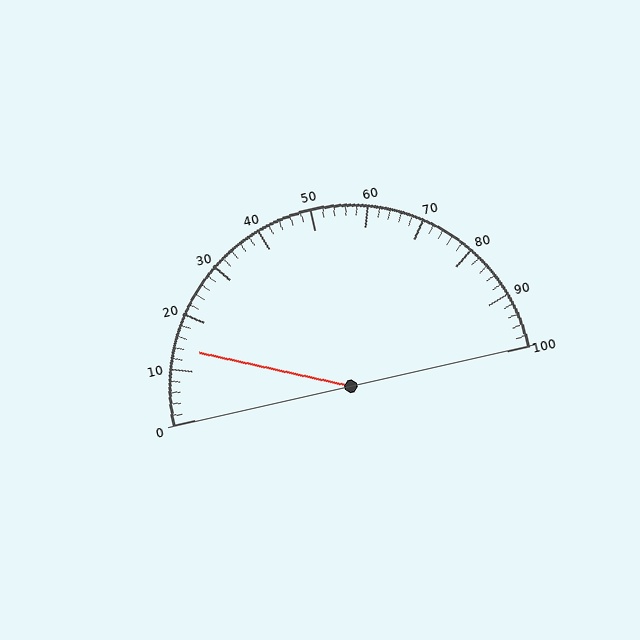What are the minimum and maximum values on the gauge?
The gauge ranges from 0 to 100.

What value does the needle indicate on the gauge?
The needle indicates approximately 14.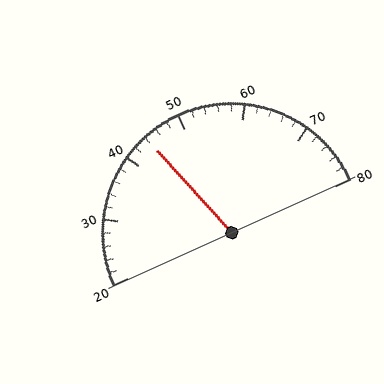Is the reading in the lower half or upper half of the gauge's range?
The reading is in the lower half of the range (20 to 80).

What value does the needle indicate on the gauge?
The needle indicates approximately 44.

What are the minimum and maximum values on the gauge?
The gauge ranges from 20 to 80.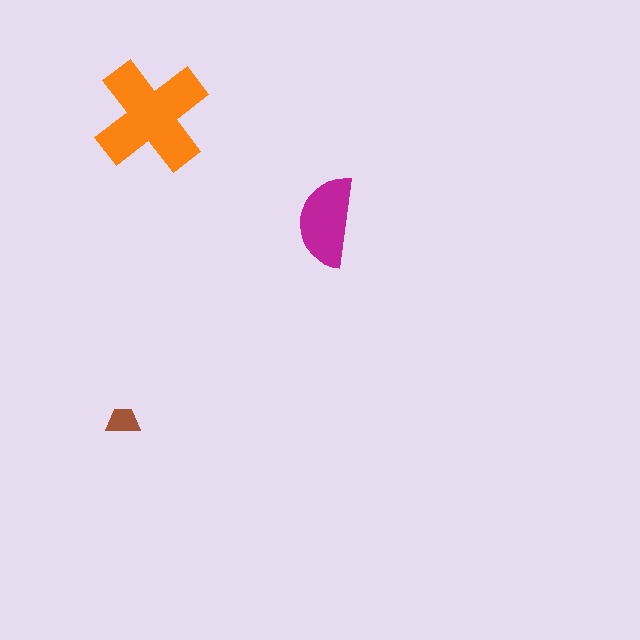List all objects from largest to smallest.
The orange cross, the magenta semicircle, the brown trapezoid.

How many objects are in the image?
There are 3 objects in the image.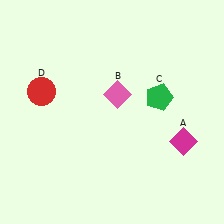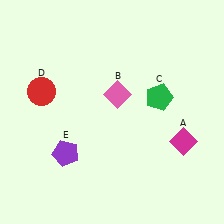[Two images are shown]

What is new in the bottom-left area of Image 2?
A purple pentagon (E) was added in the bottom-left area of Image 2.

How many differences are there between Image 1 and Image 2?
There is 1 difference between the two images.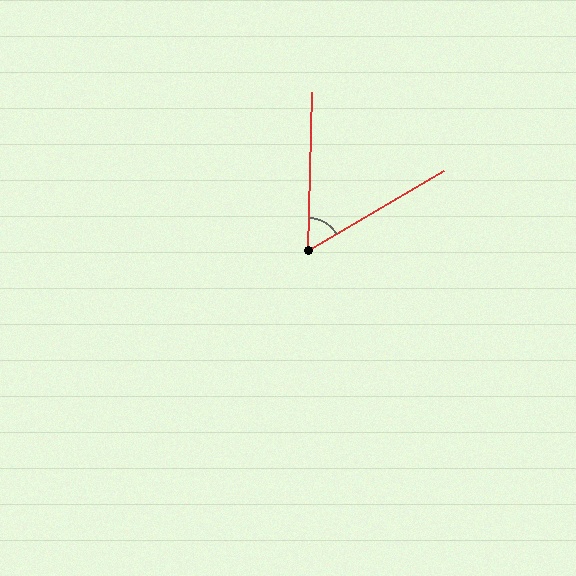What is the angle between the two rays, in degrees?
Approximately 58 degrees.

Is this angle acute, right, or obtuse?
It is acute.